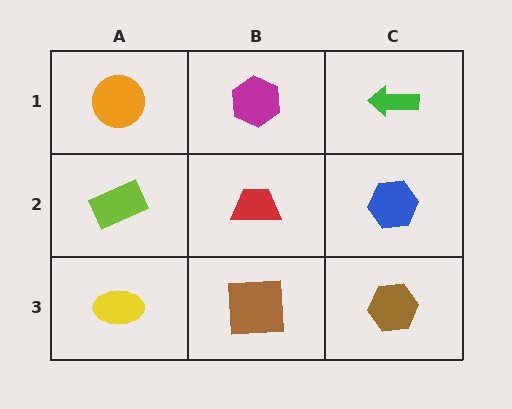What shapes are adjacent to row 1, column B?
A red trapezoid (row 2, column B), an orange circle (row 1, column A), a green arrow (row 1, column C).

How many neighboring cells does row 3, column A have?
2.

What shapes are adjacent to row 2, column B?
A magenta hexagon (row 1, column B), a brown square (row 3, column B), a lime rectangle (row 2, column A), a blue hexagon (row 2, column C).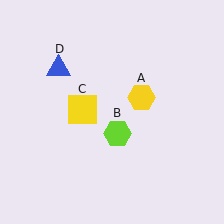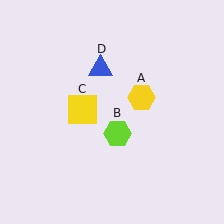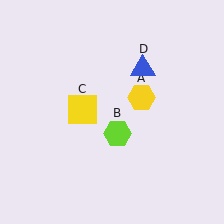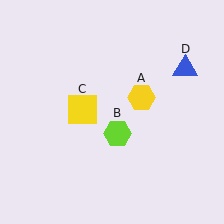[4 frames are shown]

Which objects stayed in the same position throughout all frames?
Yellow hexagon (object A) and lime hexagon (object B) and yellow square (object C) remained stationary.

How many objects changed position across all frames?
1 object changed position: blue triangle (object D).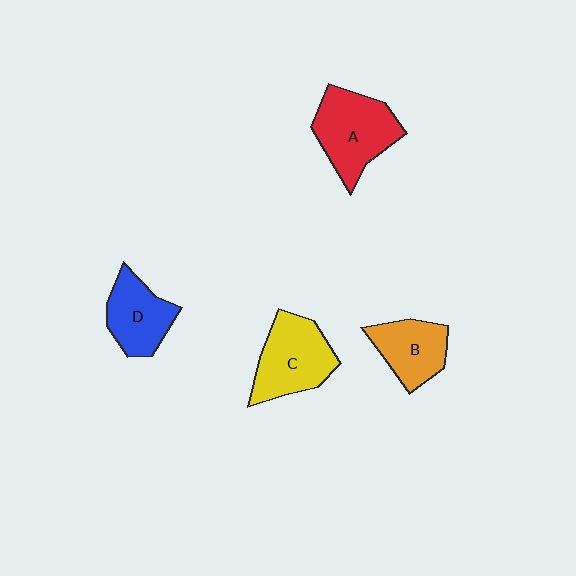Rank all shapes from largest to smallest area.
From largest to smallest: A (red), C (yellow), D (blue), B (orange).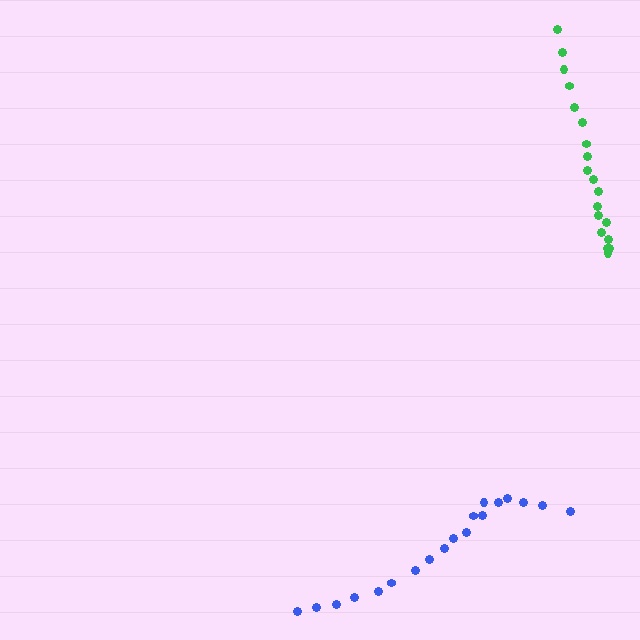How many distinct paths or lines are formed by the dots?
There are 2 distinct paths.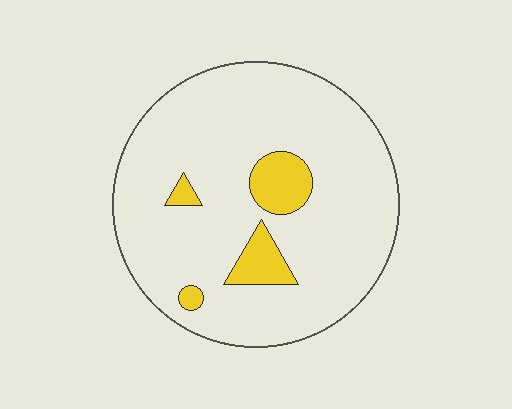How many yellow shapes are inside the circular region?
4.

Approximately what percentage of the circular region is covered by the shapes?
Approximately 10%.